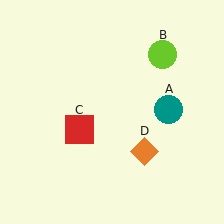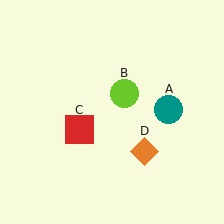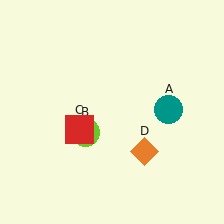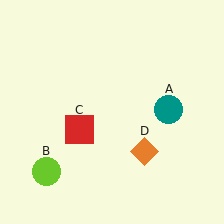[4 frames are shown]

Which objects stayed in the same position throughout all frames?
Teal circle (object A) and red square (object C) and orange diamond (object D) remained stationary.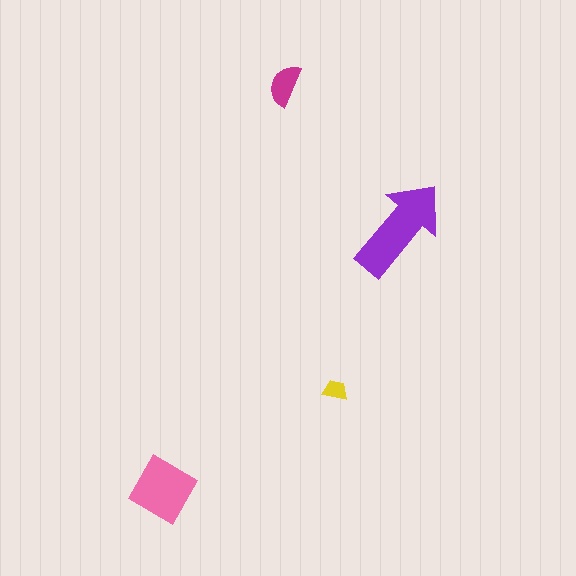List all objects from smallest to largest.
The yellow trapezoid, the magenta semicircle, the pink diamond, the purple arrow.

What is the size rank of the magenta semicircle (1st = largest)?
3rd.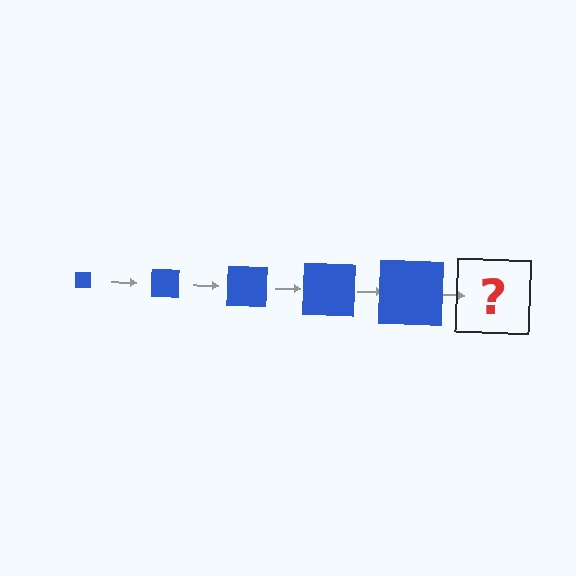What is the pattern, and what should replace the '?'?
The pattern is that the square gets progressively larger each step. The '?' should be a blue square, larger than the previous one.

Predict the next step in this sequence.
The next step is a blue square, larger than the previous one.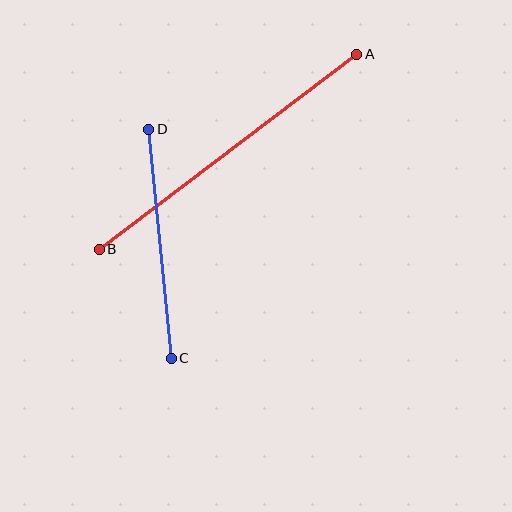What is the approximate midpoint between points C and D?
The midpoint is at approximately (160, 244) pixels.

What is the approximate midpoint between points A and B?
The midpoint is at approximately (228, 152) pixels.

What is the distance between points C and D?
The distance is approximately 230 pixels.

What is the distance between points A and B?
The distance is approximately 323 pixels.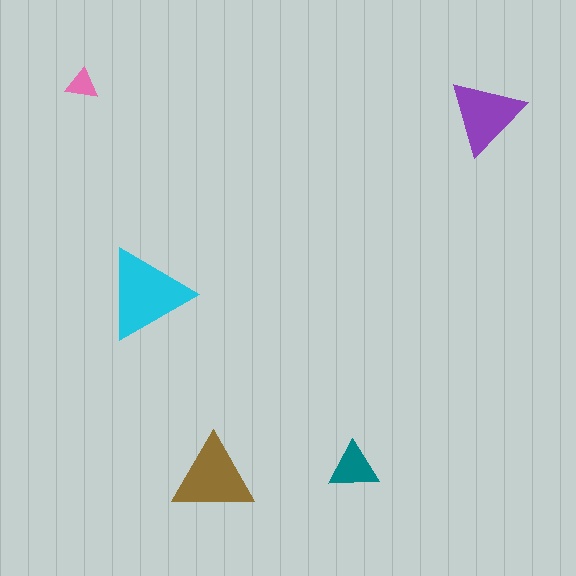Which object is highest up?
The pink triangle is topmost.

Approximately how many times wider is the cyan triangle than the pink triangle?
About 3 times wider.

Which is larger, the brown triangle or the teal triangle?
The brown one.